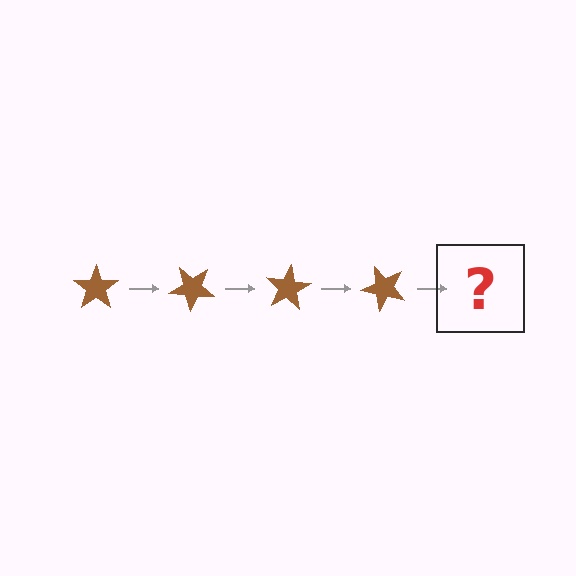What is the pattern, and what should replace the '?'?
The pattern is that the star rotates 40 degrees each step. The '?' should be a brown star rotated 160 degrees.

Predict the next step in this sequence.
The next step is a brown star rotated 160 degrees.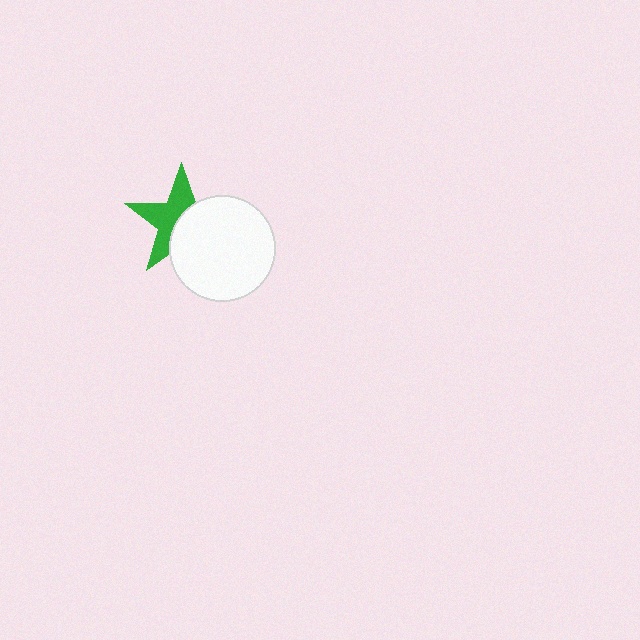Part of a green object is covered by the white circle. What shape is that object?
It is a star.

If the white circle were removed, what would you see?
You would see the complete green star.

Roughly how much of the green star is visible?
About half of it is visible (roughly 52%).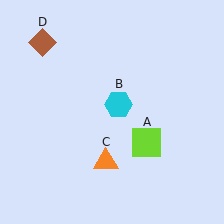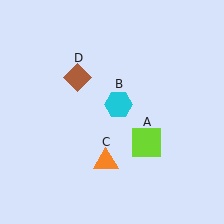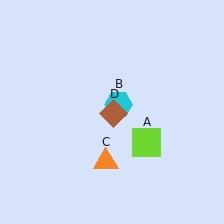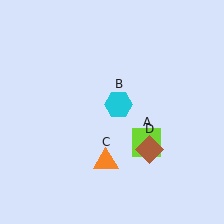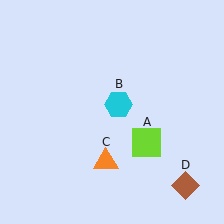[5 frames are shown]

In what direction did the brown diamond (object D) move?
The brown diamond (object D) moved down and to the right.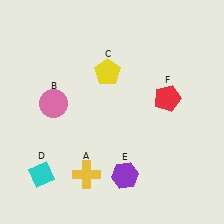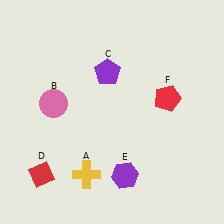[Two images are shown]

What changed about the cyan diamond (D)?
In Image 1, D is cyan. In Image 2, it changed to red.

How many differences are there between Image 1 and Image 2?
There are 2 differences between the two images.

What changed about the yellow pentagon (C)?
In Image 1, C is yellow. In Image 2, it changed to purple.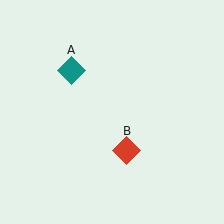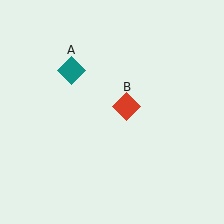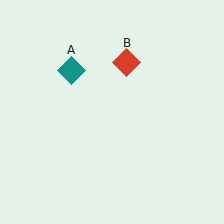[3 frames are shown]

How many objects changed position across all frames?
1 object changed position: red diamond (object B).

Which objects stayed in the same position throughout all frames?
Teal diamond (object A) remained stationary.